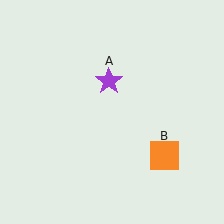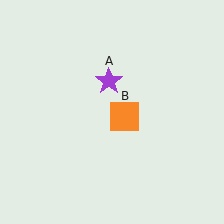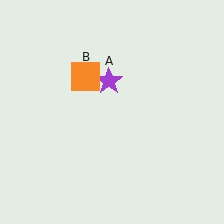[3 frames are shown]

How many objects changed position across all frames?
1 object changed position: orange square (object B).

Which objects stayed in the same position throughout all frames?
Purple star (object A) remained stationary.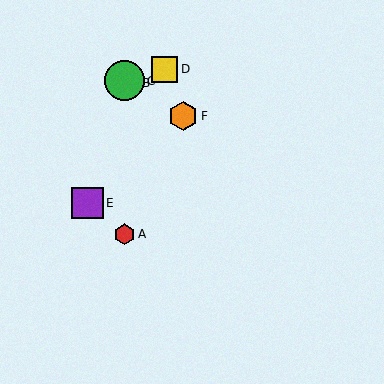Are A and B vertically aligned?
Yes, both are at x≈124.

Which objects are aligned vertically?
Objects A, B, C are aligned vertically.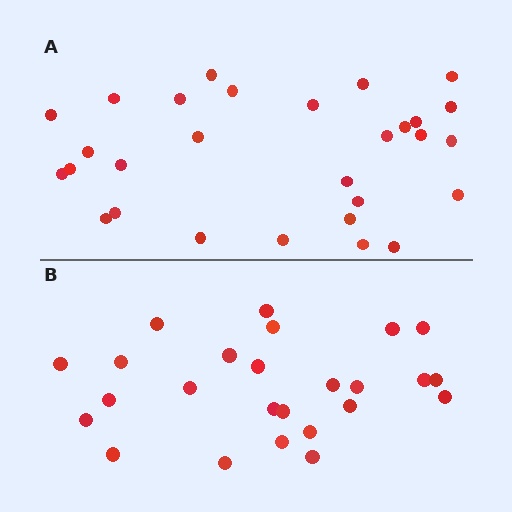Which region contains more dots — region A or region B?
Region A (the top region) has more dots.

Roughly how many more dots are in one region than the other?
Region A has about 4 more dots than region B.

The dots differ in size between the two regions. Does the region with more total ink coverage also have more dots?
No. Region B has more total ink coverage because its dots are larger, but region A actually contains more individual dots. Total area can be misleading — the number of items is what matters here.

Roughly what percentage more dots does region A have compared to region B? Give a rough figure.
About 15% more.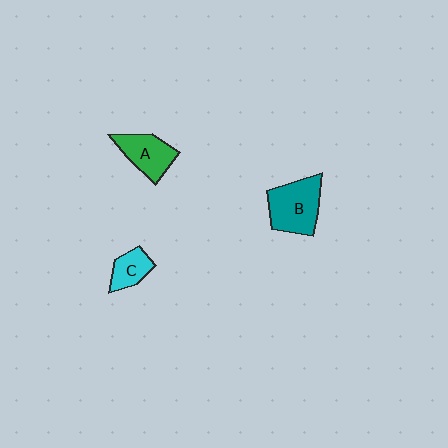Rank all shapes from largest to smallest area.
From largest to smallest: B (teal), A (green), C (cyan).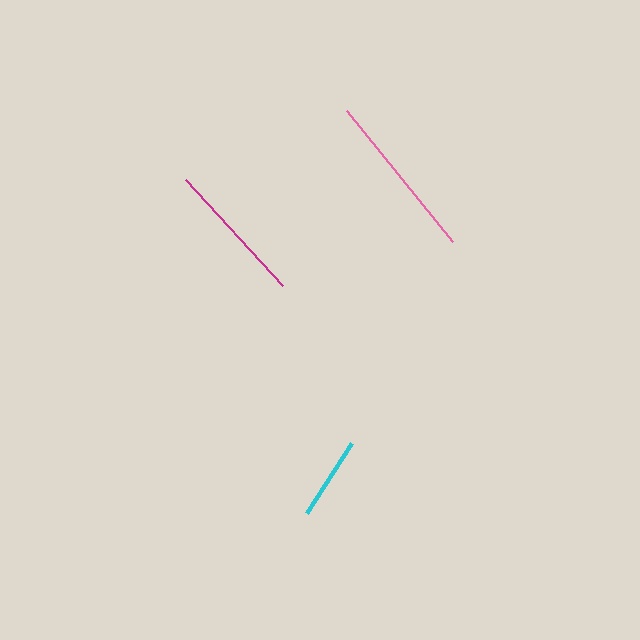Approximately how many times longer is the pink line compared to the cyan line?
The pink line is approximately 2.0 times the length of the cyan line.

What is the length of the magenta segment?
The magenta segment is approximately 144 pixels long.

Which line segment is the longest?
The pink line is the longest at approximately 169 pixels.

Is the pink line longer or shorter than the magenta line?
The pink line is longer than the magenta line.